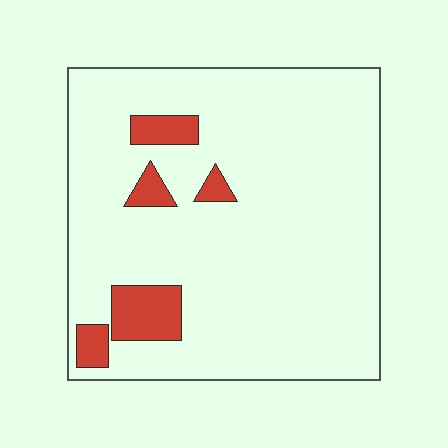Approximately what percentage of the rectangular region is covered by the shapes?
Approximately 10%.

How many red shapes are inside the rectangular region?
5.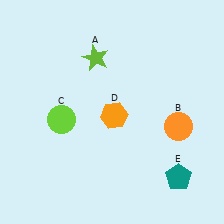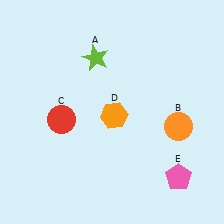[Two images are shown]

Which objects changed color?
C changed from lime to red. E changed from teal to pink.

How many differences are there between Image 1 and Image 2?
There are 2 differences between the two images.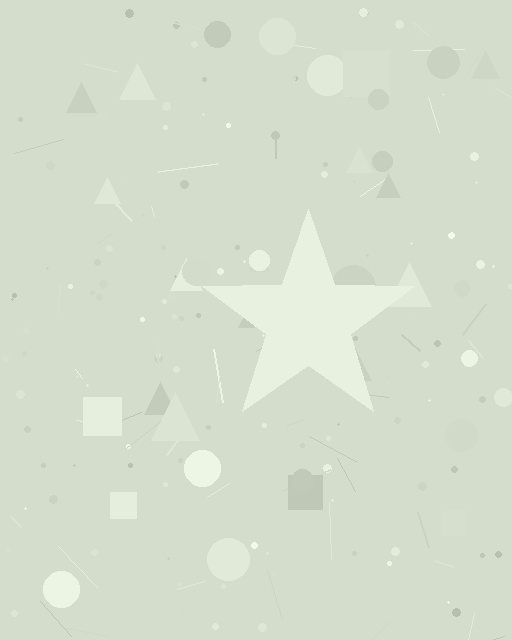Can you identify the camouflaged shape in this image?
The camouflaged shape is a star.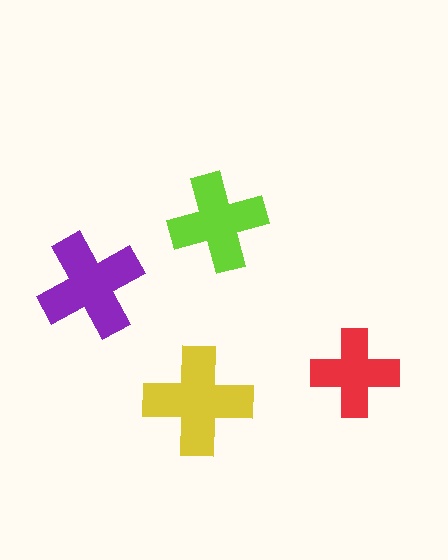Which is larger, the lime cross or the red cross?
The lime one.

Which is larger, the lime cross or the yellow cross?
The yellow one.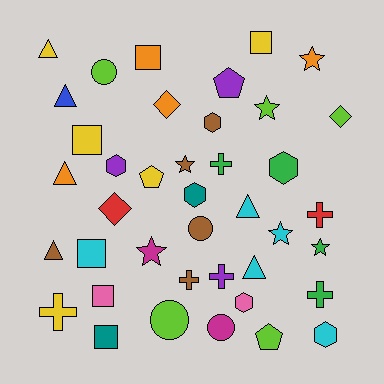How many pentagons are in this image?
There are 3 pentagons.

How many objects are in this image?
There are 40 objects.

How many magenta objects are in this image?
There are 2 magenta objects.